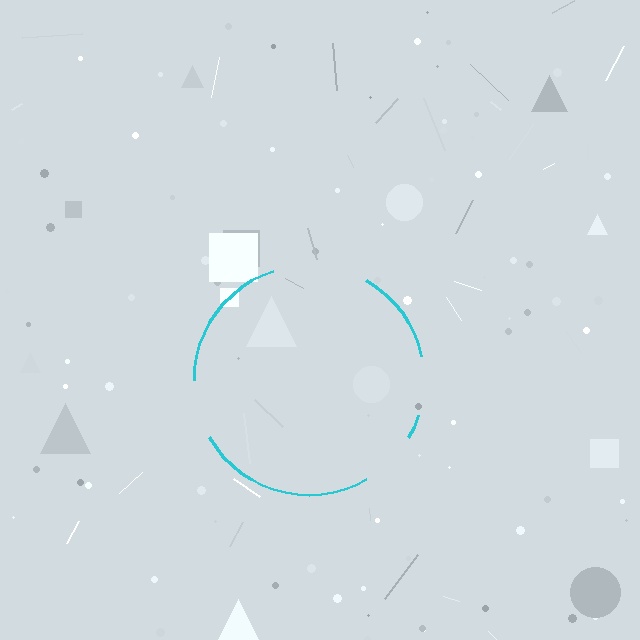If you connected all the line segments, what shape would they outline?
They would outline a circle.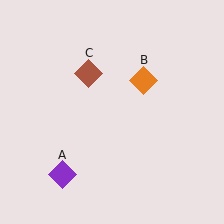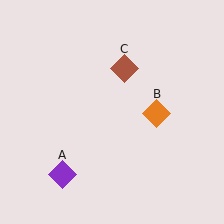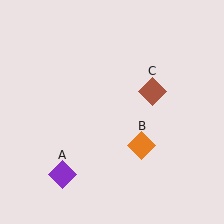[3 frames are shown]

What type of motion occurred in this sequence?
The orange diamond (object B), brown diamond (object C) rotated clockwise around the center of the scene.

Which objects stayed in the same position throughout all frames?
Purple diamond (object A) remained stationary.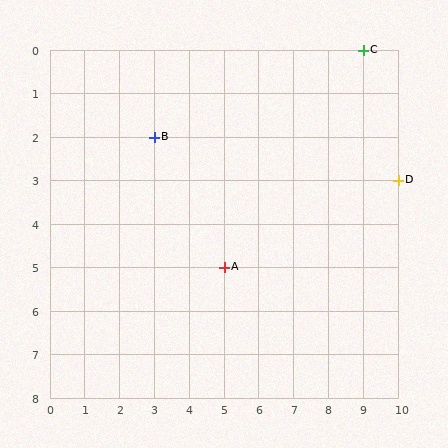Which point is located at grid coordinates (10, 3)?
Point D is at (10, 3).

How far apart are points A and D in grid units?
Points A and D are 5 columns and 2 rows apart (about 5.4 grid units diagonally).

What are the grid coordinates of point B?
Point B is at grid coordinates (3, 2).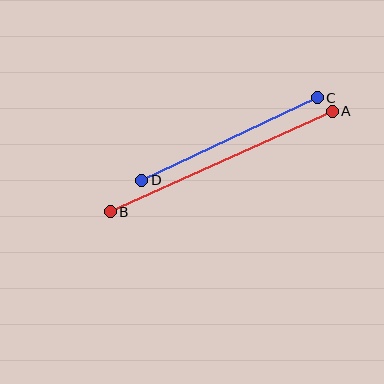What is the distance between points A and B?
The distance is approximately 244 pixels.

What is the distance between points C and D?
The distance is approximately 194 pixels.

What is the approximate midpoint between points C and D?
The midpoint is at approximately (230, 139) pixels.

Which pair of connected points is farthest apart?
Points A and B are farthest apart.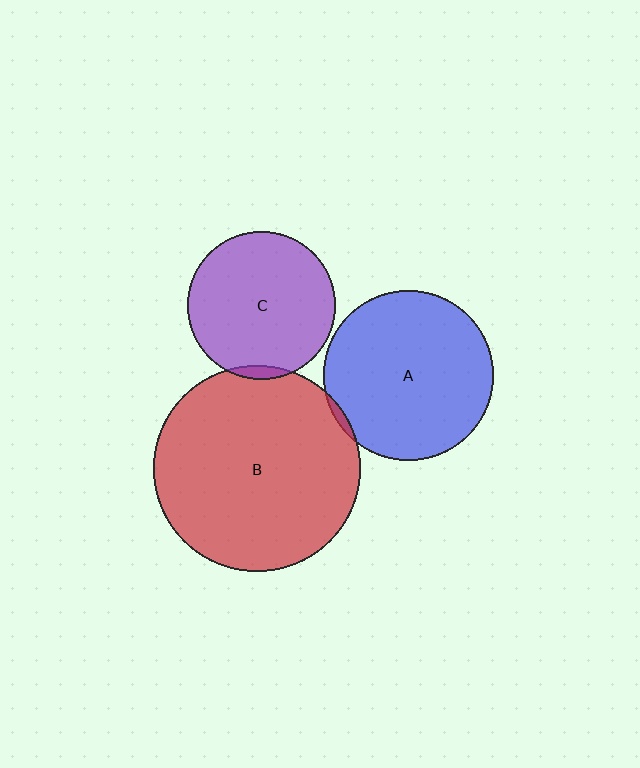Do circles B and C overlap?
Yes.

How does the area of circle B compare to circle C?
Approximately 2.0 times.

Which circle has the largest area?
Circle B (red).